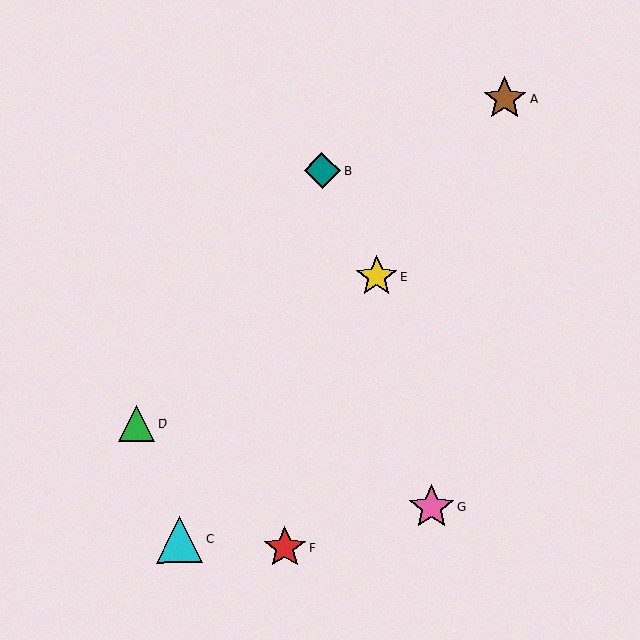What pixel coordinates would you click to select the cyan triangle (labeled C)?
Click at (180, 540) to select the cyan triangle C.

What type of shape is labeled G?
Shape G is a pink star.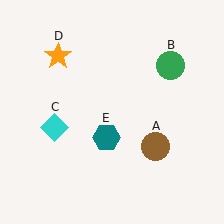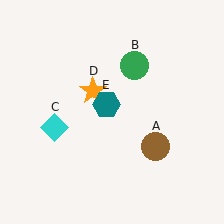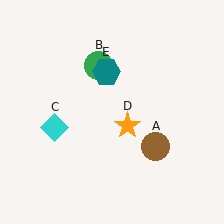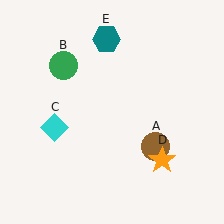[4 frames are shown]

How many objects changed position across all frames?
3 objects changed position: green circle (object B), orange star (object D), teal hexagon (object E).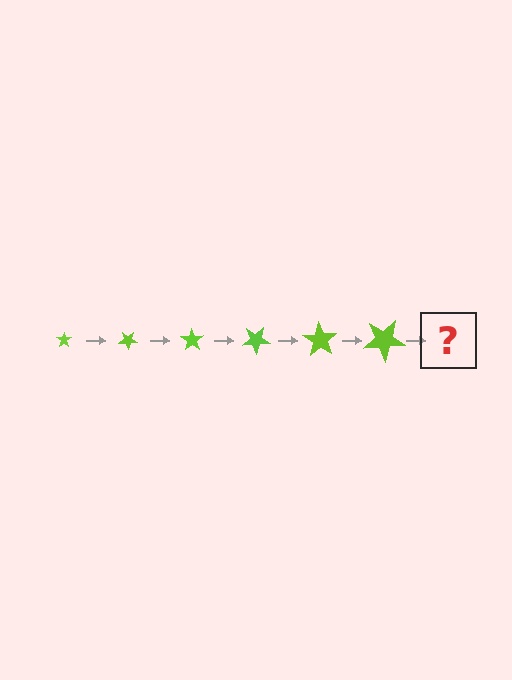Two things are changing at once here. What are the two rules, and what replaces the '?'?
The two rules are that the star grows larger each step and it rotates 35 degrees each step. The '?' should be a star, larger than the previous one and rotated 210 degrees from the start.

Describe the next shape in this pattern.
It should be a star, larger than the previous one and rotated 210 degrees from the start.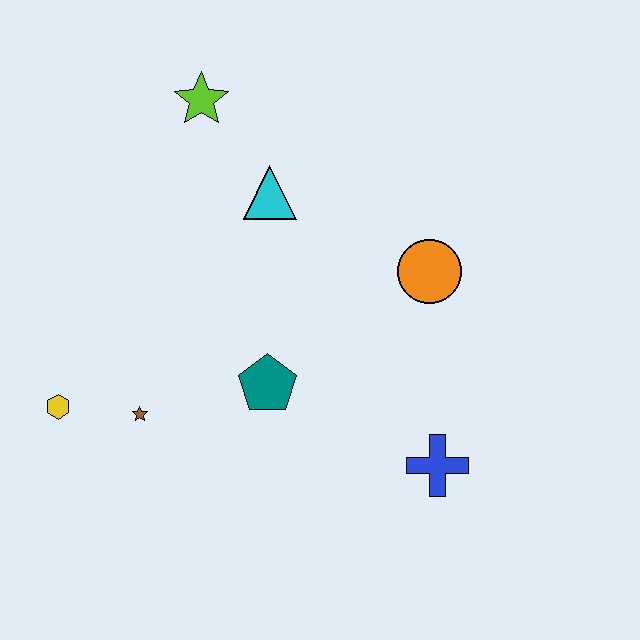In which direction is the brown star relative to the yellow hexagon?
The brown star is to the right of the yellow hexagon.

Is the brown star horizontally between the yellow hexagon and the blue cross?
Yes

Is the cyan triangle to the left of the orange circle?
Yes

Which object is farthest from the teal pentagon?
The lime star is farthest from the teal pentagon.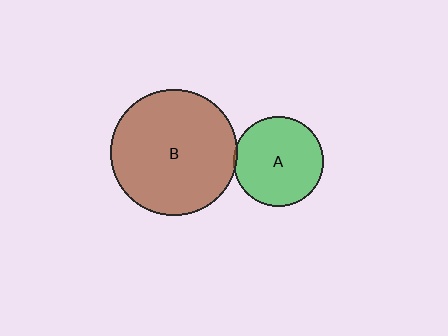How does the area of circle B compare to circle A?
Approximately 2.0 times.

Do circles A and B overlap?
Yes.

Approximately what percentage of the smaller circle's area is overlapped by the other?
Approximately 5%.